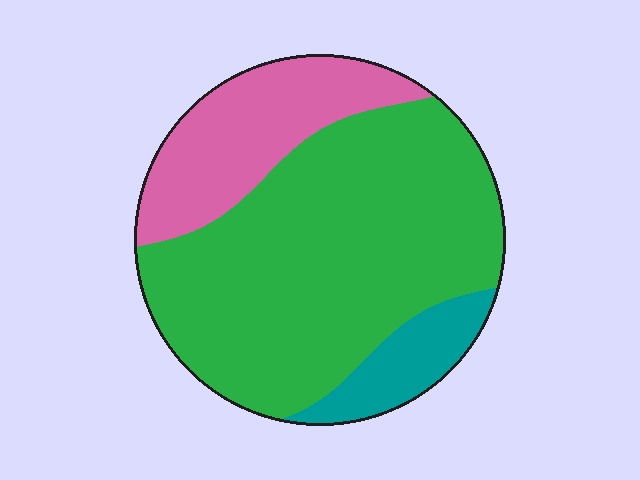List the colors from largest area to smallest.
From largest to smallest: green, pink, teal.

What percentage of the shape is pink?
Pink takes up between a sixth and a third of the shape.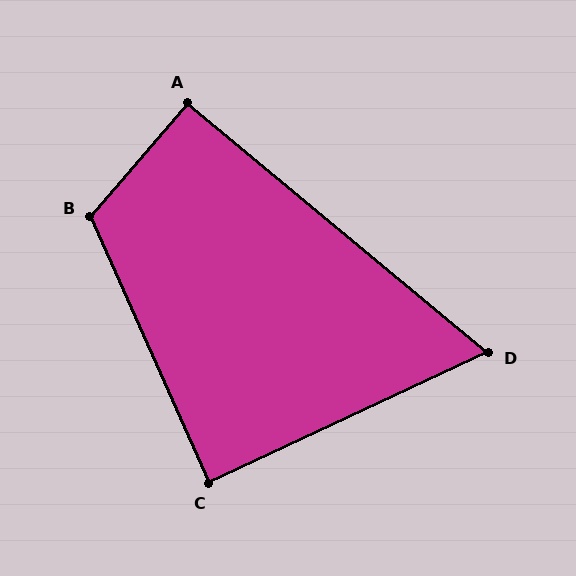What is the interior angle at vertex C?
Approximately 89 degrees (approximately right).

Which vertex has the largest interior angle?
B, at approximately 115 degrees.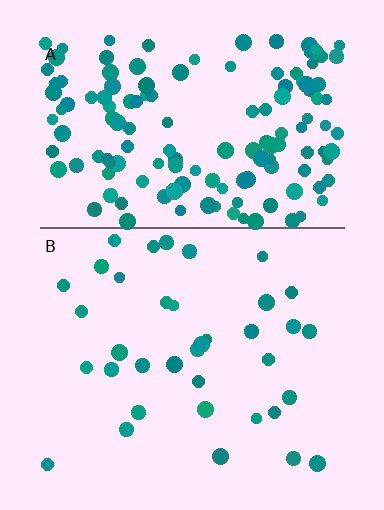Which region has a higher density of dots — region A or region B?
A (the top).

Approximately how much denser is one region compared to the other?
Approximately 4.1× — region A over region B.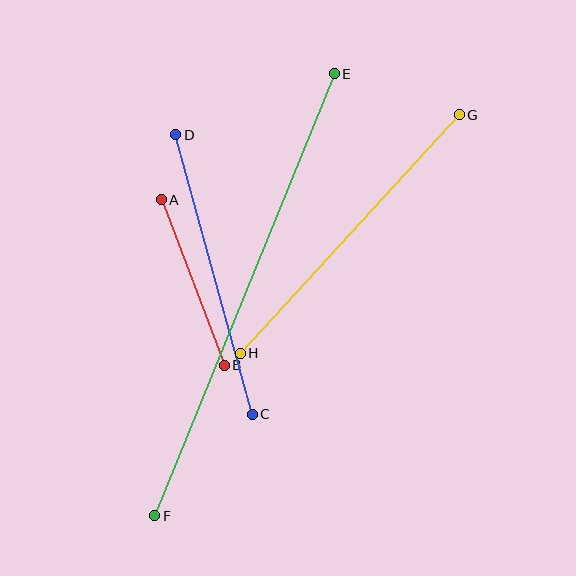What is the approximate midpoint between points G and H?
The midpoint is at approximately (350, 234) pixels.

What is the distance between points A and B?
The distance is approximately 177 pixels.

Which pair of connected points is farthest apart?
Points E and F are farthest apart.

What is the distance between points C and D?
The distance is approximately 290 pixels.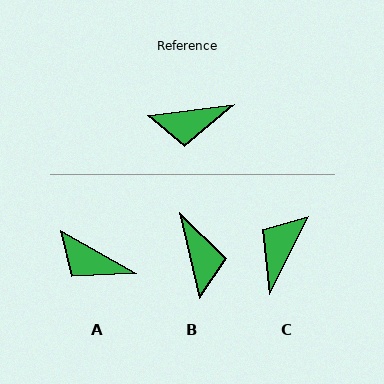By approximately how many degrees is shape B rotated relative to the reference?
Approximately 97 degrees counter-clockwise.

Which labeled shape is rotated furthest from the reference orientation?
C, about 124 degrees away.